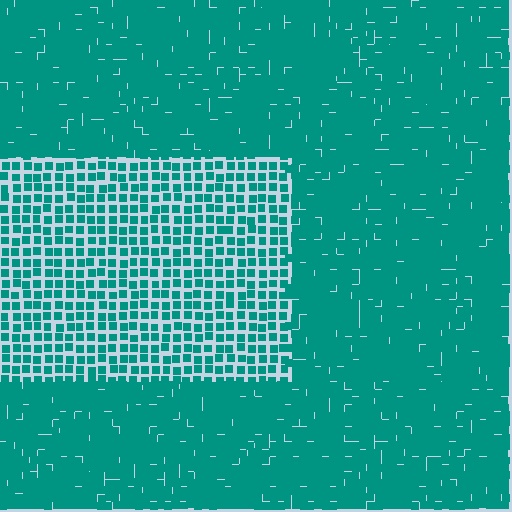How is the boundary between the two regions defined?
The boundary is defined by a change in element density (approximately 2.0x ratio). All elements are the same color, size, and shape.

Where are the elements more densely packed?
The elements are more densely packed outside the rectangle boundary.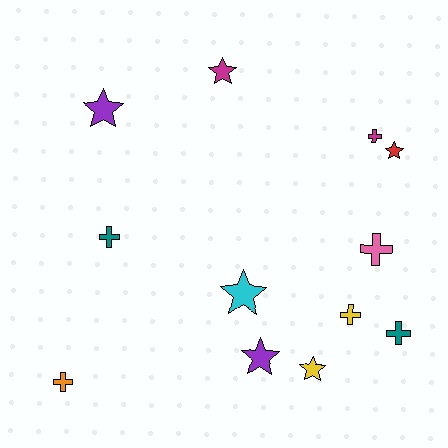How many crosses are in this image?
There are 6 crosses.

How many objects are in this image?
There are 12 objects.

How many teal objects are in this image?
There are 2 teal objects.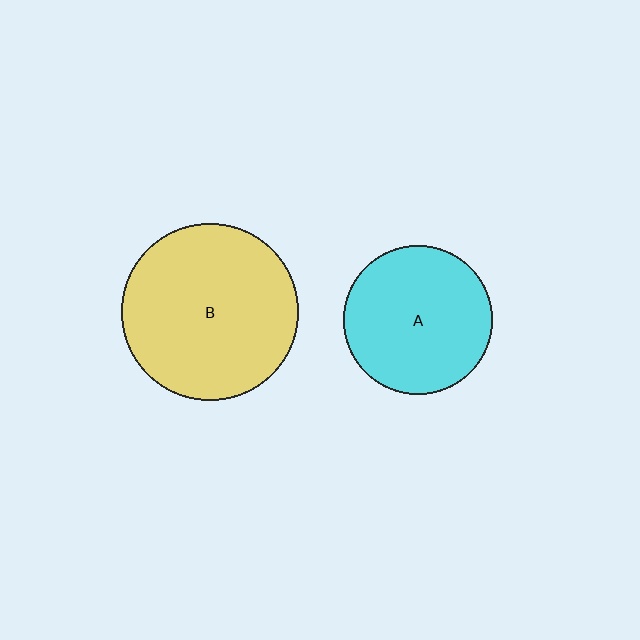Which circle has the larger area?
Circle B (yellow).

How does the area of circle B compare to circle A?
Approximately 1.4 times.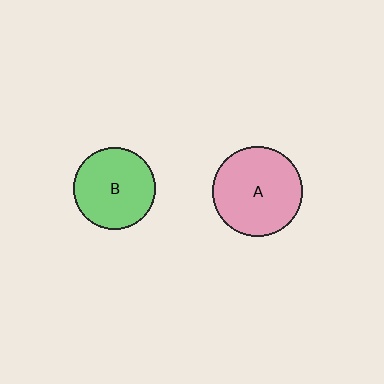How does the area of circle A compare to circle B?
Approximately 1.2 times.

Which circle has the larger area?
Circle A (pink).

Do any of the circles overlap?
No, none of the circles overlap.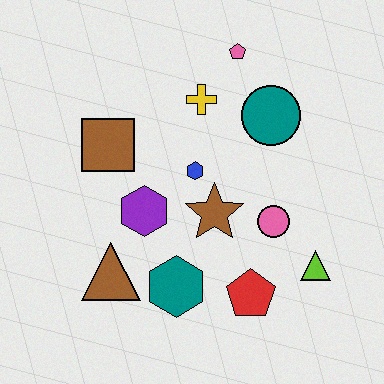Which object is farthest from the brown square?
The lime triangle is farthest from the brown square.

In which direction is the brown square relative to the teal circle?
The brown square is to the left of the teal circle.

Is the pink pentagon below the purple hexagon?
No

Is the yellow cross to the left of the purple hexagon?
No